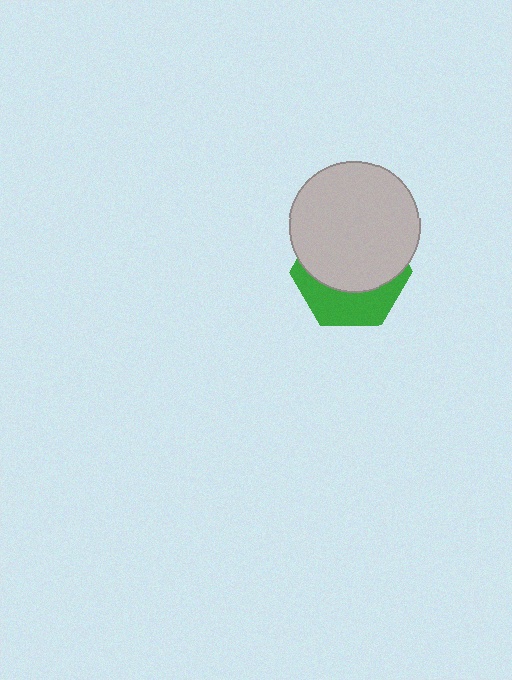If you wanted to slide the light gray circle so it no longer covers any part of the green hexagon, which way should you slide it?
Slide it up — that is the most direct way to separate the two shapes.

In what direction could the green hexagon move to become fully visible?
The green hexagon could move down. That would shift it out from behind the light gray circle entirely.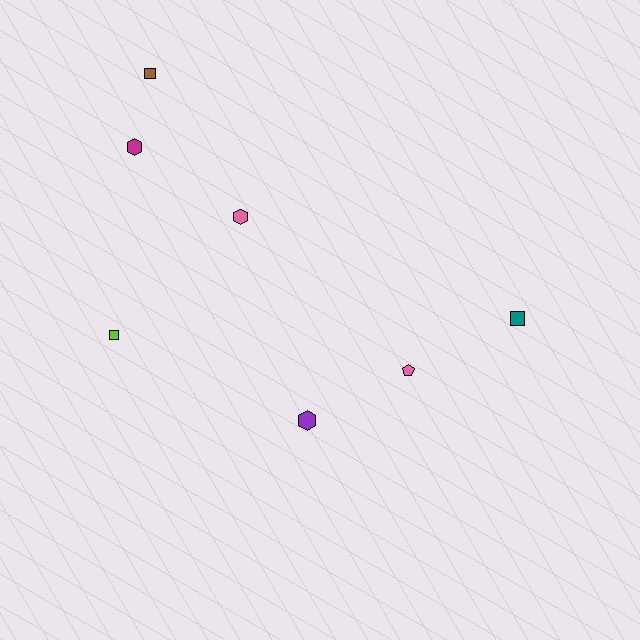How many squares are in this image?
There are 3 squares.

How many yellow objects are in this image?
There are no yellow objects.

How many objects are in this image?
There are 7 objects.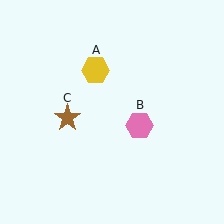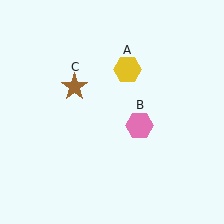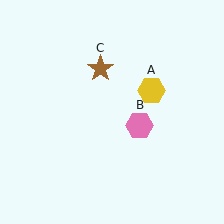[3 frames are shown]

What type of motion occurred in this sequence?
The yellow hexagon (object A), brown star (object C) rotated clockwise around the center of the scene.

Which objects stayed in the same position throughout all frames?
Pink hexagon (object B) remained stationary.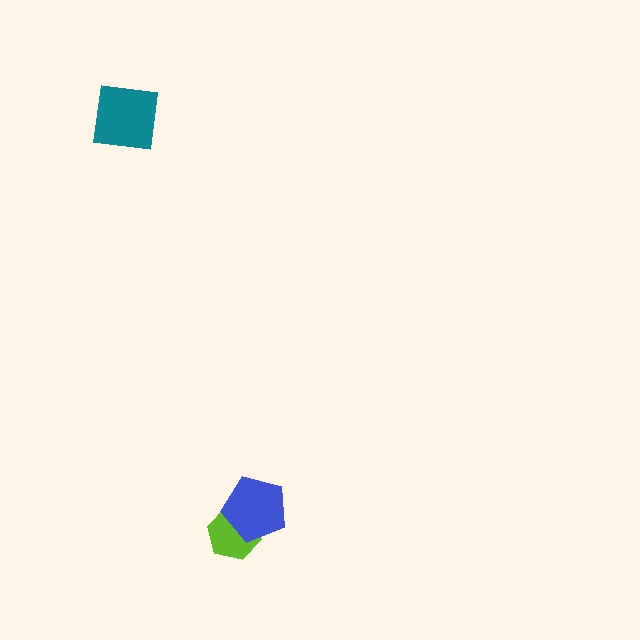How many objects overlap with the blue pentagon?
1 object overlaps with the blue pentagon.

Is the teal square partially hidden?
No, no other shape covers it.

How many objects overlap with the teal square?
0 objects overlap with the teal square.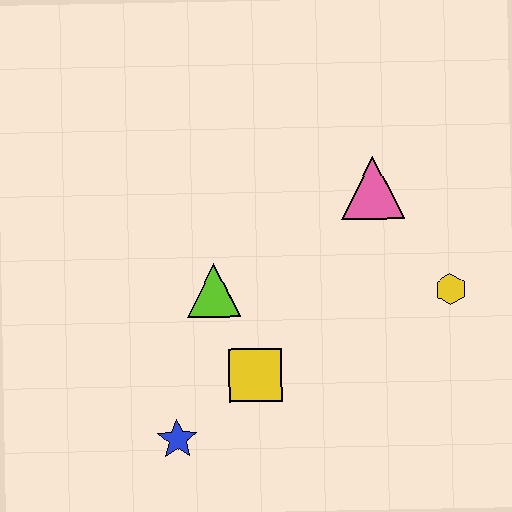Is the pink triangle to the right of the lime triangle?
Yes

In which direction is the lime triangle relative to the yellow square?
The lime triangle is above the yellow square.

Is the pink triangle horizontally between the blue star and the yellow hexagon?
Yes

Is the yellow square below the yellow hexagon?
Yes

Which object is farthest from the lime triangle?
The yellow hexagon is farthest from the lime triangle.